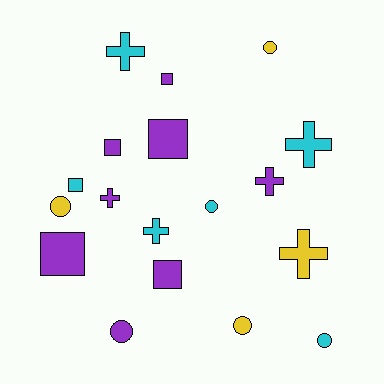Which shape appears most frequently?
Circle, with 6 objects.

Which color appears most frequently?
Purple, with 8 objects.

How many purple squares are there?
There are 5 purple squares.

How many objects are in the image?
There are 18 objects.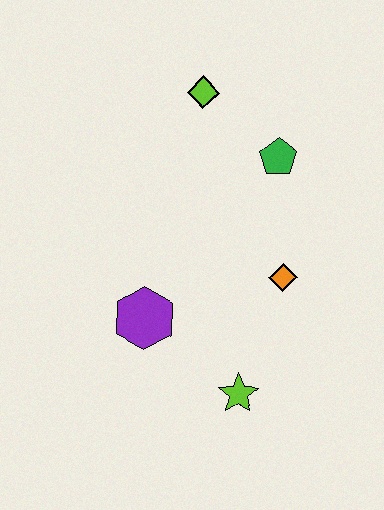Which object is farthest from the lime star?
The lime diamond is farthest from the lime star.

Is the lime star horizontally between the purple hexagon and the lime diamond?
No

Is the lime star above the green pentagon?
No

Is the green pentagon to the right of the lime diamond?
Yes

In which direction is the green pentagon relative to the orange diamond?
The green pentagon is above the orange diamond.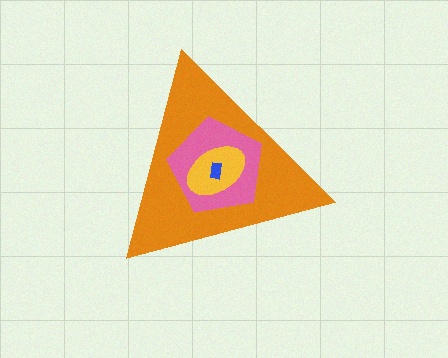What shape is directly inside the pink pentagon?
The yellow ellipse.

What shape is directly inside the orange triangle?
The pink pentagon.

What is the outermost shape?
The orange triangle.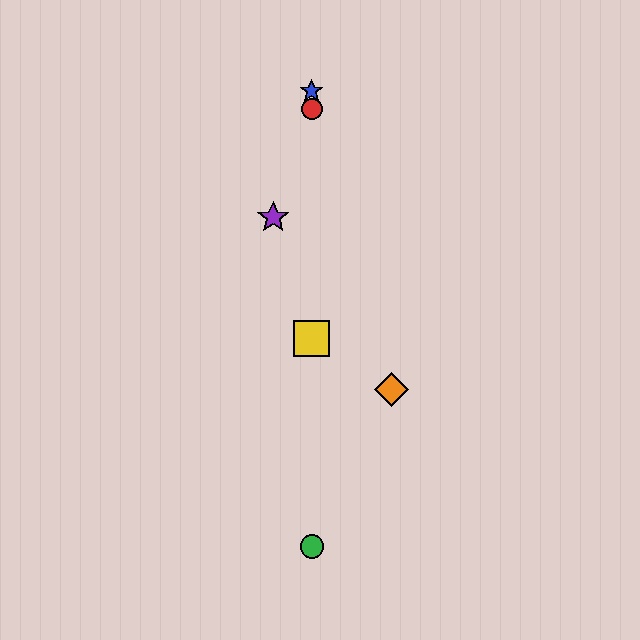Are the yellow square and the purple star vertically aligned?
No, the yellow square is at x≈312 and the purple star is at x≈273.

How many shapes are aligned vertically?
4 shapes (the red circle, the blue star, the green circle, the yellow square) are aligned vertically.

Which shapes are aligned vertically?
The red circle, the blue star, the green circle, the yellow square are aligned vertically.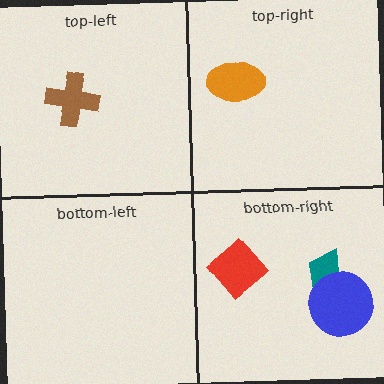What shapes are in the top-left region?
The brown cross.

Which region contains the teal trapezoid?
The bottom-right region.